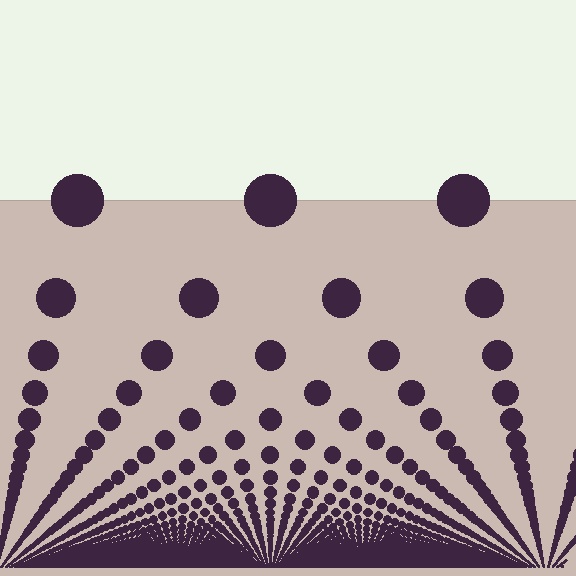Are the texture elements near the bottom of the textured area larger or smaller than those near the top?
Smaller. The gradient is inverted — elements near the bottom are smaller and denser.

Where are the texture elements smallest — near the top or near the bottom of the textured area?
Near the bottom.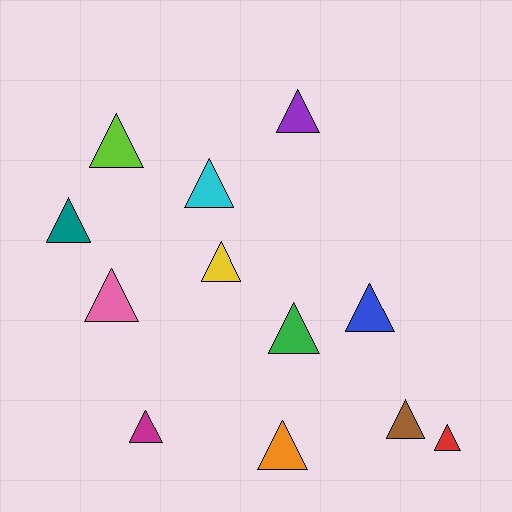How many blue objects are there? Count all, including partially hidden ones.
There is 1 blue object.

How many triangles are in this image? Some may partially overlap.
There are 12 triangles.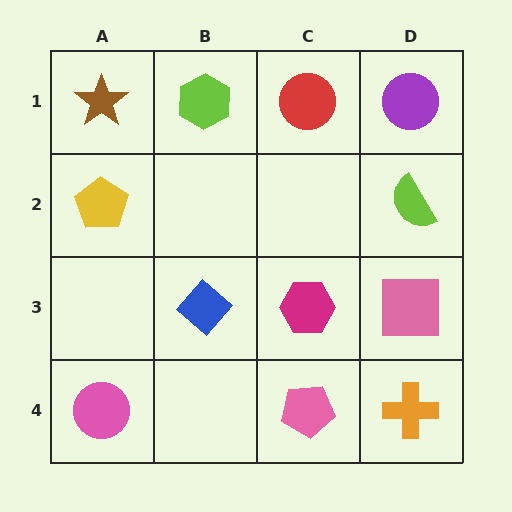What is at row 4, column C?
A pink pentagon.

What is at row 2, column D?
A lime semicircle.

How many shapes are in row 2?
2 shapes.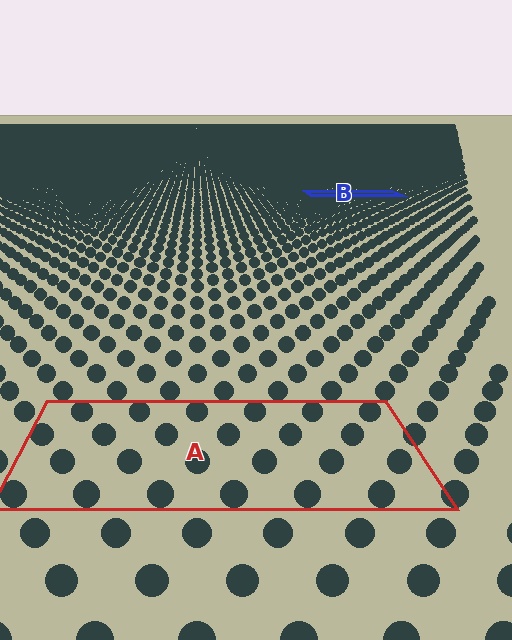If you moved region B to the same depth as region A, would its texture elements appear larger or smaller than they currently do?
They would appear larger. At a closer depth, the same texture elements are projected at a bigger on-screen size.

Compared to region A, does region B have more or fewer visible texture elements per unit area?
Region B has more texture elements per unit area — they are packed more densely because it is farther away.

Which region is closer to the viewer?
Region A is closer. The texture elements there are larger and more spread out.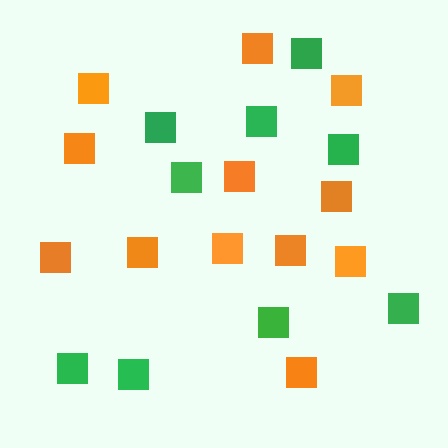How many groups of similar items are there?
There are 2 groups: one group of orange squares (12) and one group of green squares (9).